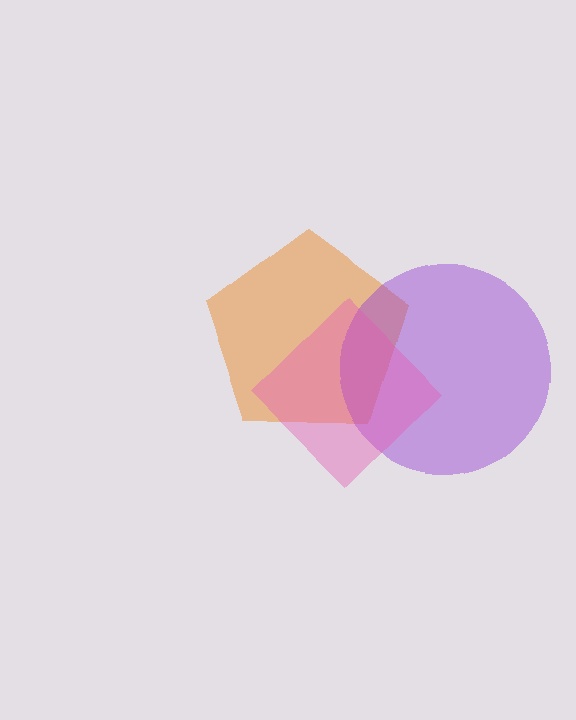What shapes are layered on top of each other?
The layered shapes are: an orange pentagon, a purple circle, a pink diamond.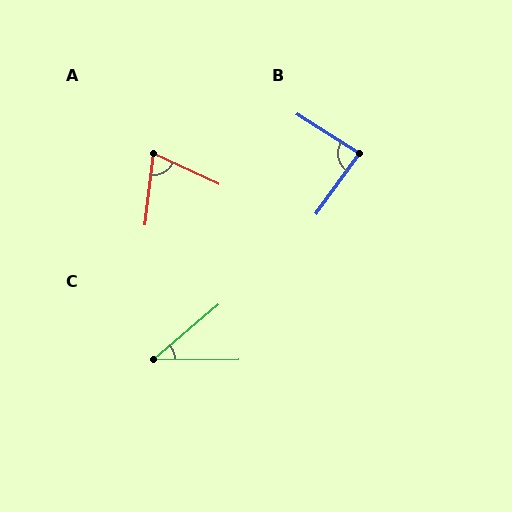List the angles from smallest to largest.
C (40°), A (72°), B (86°).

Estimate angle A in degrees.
Approximately 72 degrees.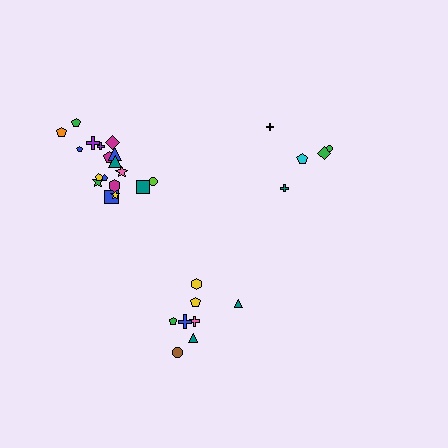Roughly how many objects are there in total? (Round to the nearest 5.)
Roughly 30 objects in total.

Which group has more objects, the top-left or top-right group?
The top-left group.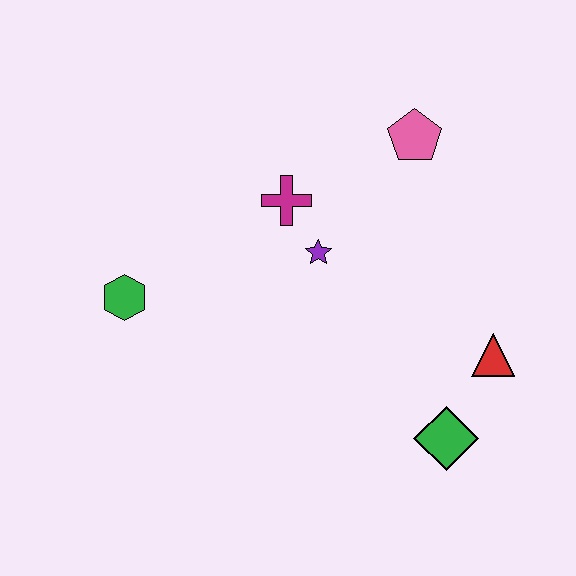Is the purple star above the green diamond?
Yes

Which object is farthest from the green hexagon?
The red triangle is farthest from the green hexagon.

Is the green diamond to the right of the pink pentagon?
Yes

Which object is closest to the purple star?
The magenta cross is closest to the purple star.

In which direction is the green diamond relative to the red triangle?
The green diamond is below the red triangle.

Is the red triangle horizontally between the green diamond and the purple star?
No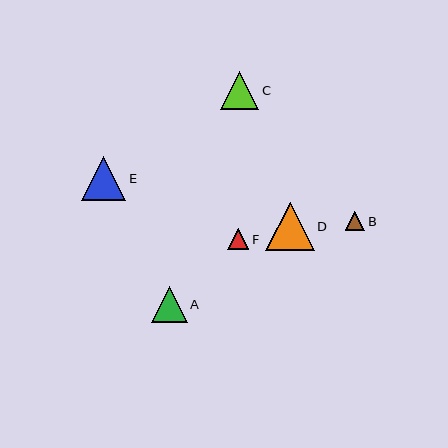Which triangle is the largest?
Triangle D is the largest with a size of approximately 48 pixels.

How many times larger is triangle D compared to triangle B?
Triangle D is approximately 2.4 times the size of triangle B.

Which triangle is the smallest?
Triangle B is the smallest with a size of approximately 20 pixels.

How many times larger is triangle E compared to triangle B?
Triangle E is approximately 2.2 times the size of triangle B.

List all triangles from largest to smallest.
From largest to smallest: D, E, C, A, F, B.